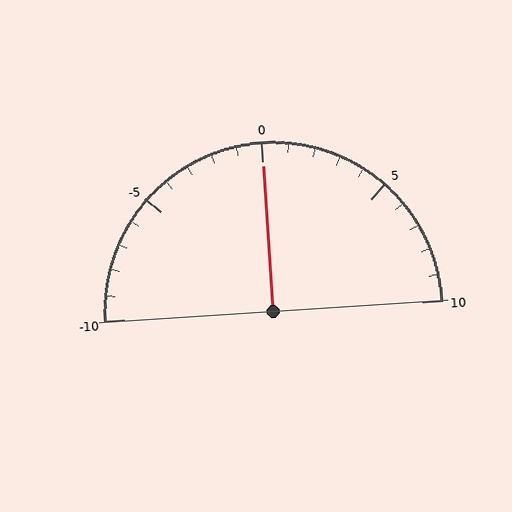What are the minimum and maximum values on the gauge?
The gauge ranges from -10 to 10.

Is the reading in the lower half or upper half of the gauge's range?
The reading is in the upper half of the range (-10 to 10).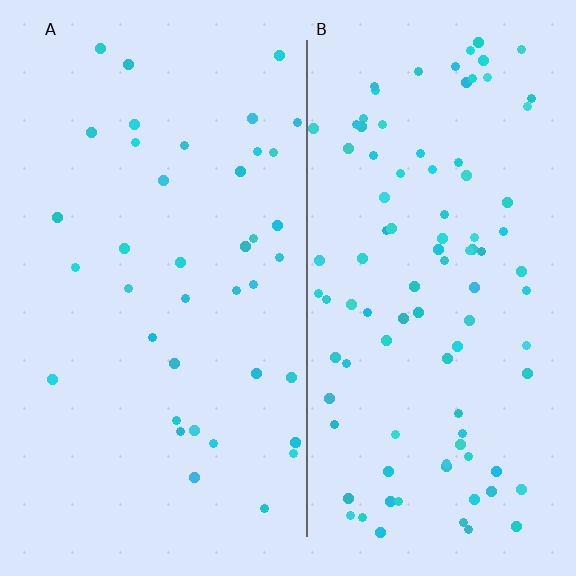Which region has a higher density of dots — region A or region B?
B (the right).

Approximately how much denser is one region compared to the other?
Approximately 2.4× — region B over region A.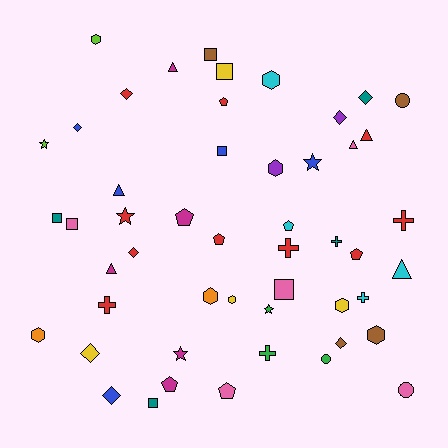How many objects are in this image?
There are 50 objects.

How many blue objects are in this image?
There are 5 blue objects.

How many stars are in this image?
There are 5 stars.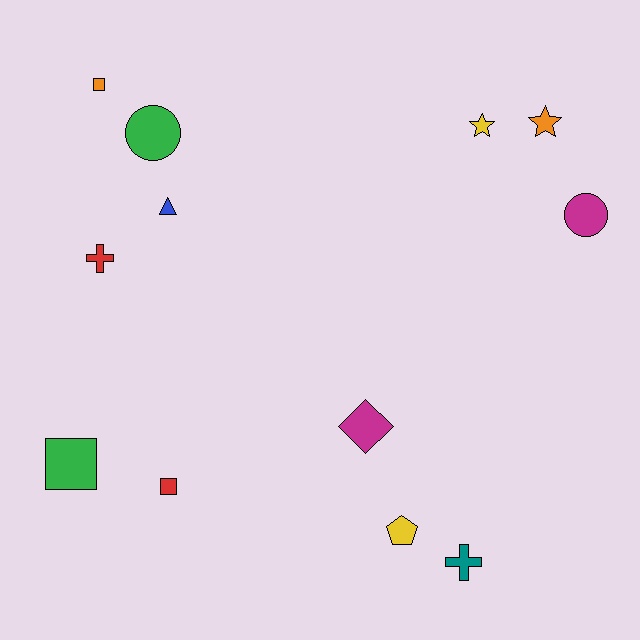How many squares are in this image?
There are 3 squares.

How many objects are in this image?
There are 12 objects.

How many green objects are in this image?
There are 2 green objects.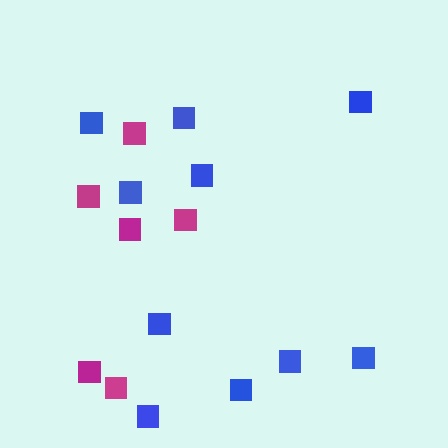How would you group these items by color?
There are 2 groups: one group of blue squares (10) and one group of magenta squares (6).